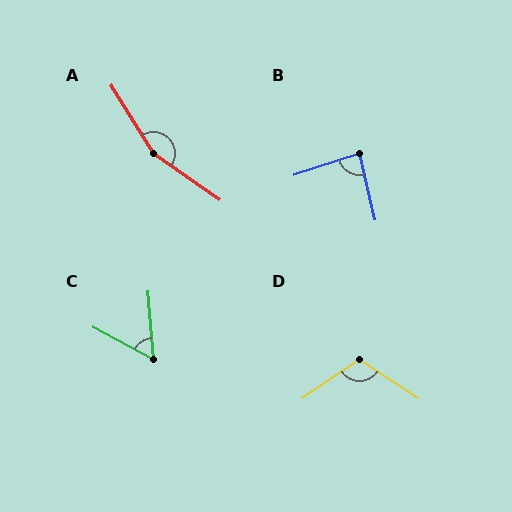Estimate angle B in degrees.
Approximately 86 degrees.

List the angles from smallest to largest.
C (58°), B (86°), D (112°), A (157°).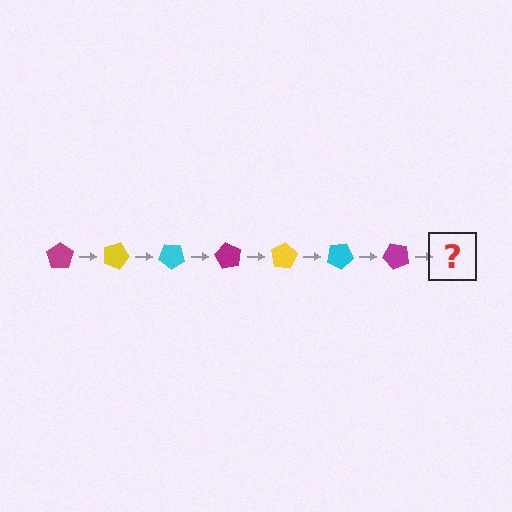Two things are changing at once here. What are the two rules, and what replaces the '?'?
The two rules are that it rotates 20 degrees each step and the color cycles through magenta, yellow, and cyan. The '?' should be a yellow pentagon, rotated 140 degrees from the start.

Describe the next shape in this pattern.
It should be a yellow pentagon, rotated 140 degrees from the start.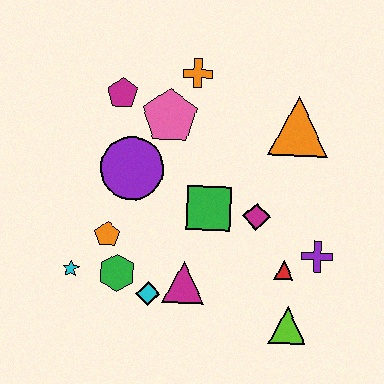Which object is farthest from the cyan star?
The orange triangle is farthest from the cyan star.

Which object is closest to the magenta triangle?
The cyan diamond is closest to the magenta triangle.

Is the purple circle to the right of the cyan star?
Yes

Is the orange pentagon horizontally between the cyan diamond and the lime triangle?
No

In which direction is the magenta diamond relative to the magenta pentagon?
The magenta diamond is to the right of the magenta pentagon.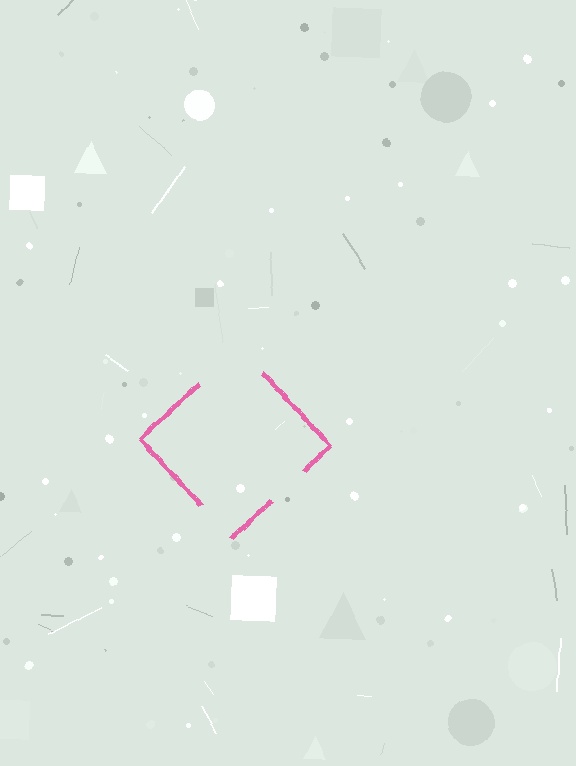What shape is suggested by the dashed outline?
The dashed outline suggests a diamond.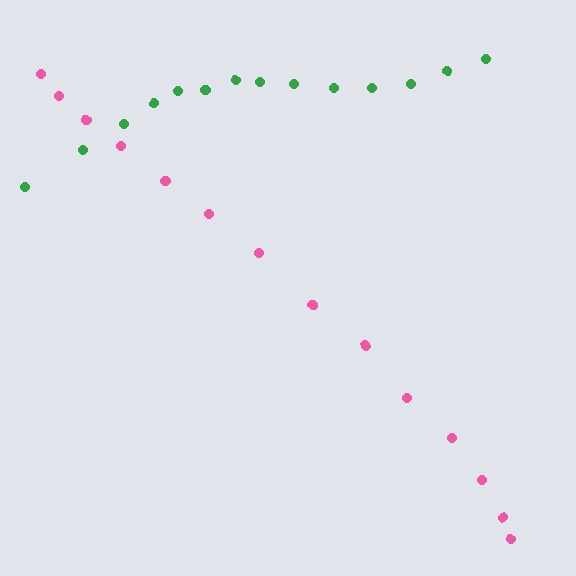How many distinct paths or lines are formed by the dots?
There are 2 distinct paths.